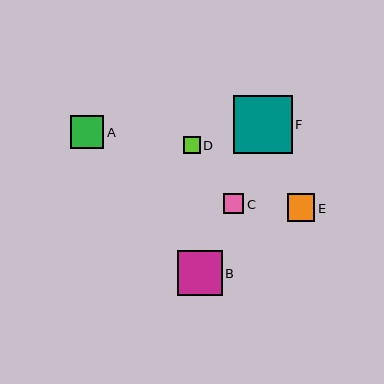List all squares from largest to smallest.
From largest to smallest: F, B, A, E, C, D.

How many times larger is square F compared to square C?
Square F is approximately 2.9 times the size of square C.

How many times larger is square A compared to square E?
Square A is approximately 1.2 times the size of square E.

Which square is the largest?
Square F is the largest with a size of approximately 58 pixels.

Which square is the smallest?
Square D is the smallest with a size of approximately 16 pixels.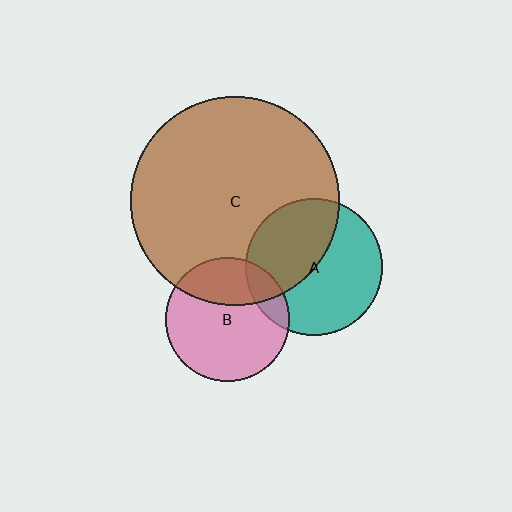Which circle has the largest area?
Circle C (brown).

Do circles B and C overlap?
Yes.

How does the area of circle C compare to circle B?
Approximately 2.8 times.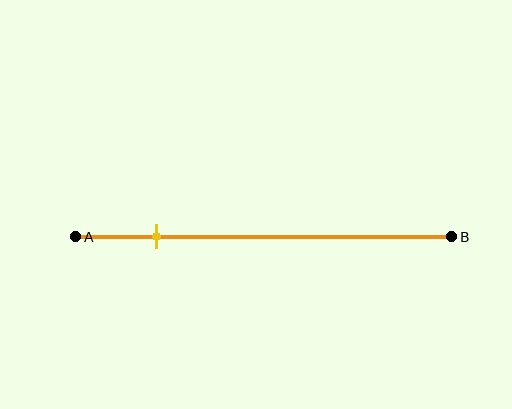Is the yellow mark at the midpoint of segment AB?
No, the mark is at about 20% from A, not at the 50% midpoint.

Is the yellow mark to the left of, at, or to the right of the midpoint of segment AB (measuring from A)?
The yellow mark is to the left of the midpoint of segment AB.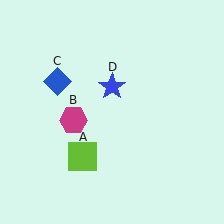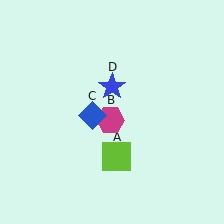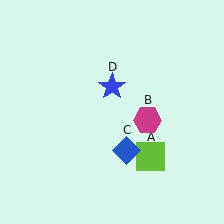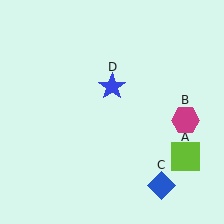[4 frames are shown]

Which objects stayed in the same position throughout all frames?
Blue star (object D) remained stationary.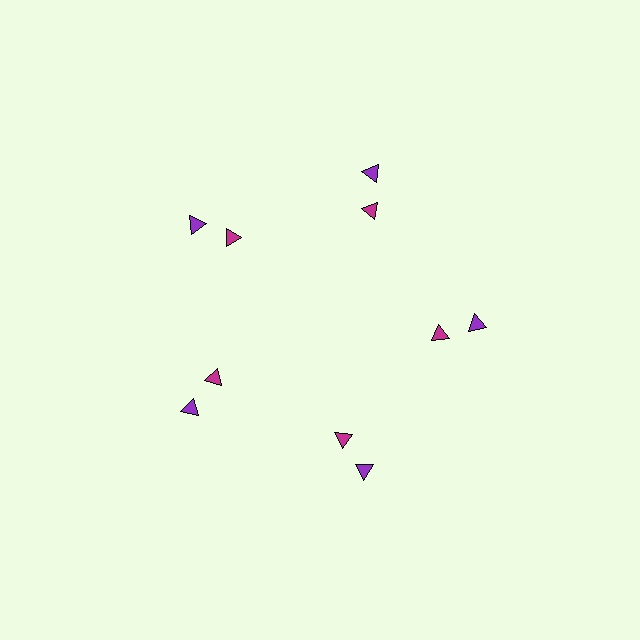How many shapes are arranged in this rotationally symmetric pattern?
There are 10 shapes, arranged in 5 groups of 2.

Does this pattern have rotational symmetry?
Yes, this pattern has 5-fold rotational symmetry. It looks the same after rotating 72 degrees around the center.